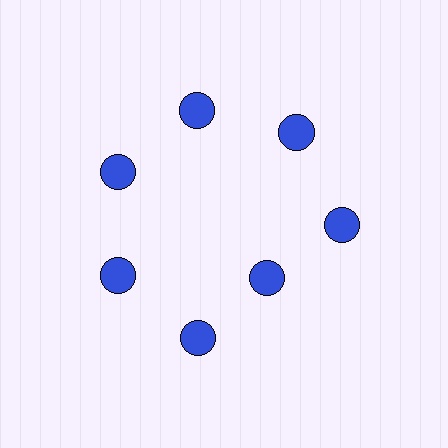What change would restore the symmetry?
The symmetry would be restored by moving it outward, back onto the ring so that all 7 circles sit at equal angles and equal distance from the center.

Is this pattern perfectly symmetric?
No. The 7 blue circles are arranged in a ring, but one element near the 5 o'clock position is pulled inward toward the center, breaking the 7-fold rotational symmetry.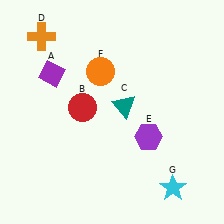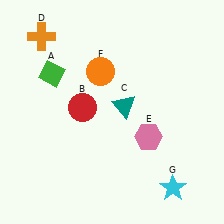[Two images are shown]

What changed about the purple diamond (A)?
In Image 1, A is purple. In Image 2, it changed to green.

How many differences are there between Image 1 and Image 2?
There are 2 differences between the two images.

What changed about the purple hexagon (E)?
In Image 1, E is purple. In Image 2, it changed to pink.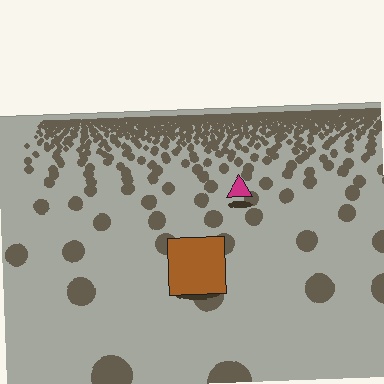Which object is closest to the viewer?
The brown square is closest. The texture marks near it are larger and more spread out.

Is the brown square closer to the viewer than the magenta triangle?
Yes. The brown square is closer — you can tell from the texture gradient: the ground texture is coarser near it.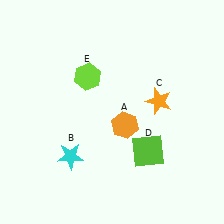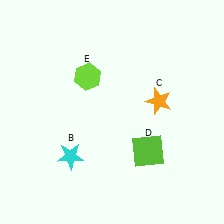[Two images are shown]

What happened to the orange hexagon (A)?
The orange hexagon (A) was removed in Image 2. It was in the bottom-right area of Image 1.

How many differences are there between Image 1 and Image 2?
There is 1 difference between the two images.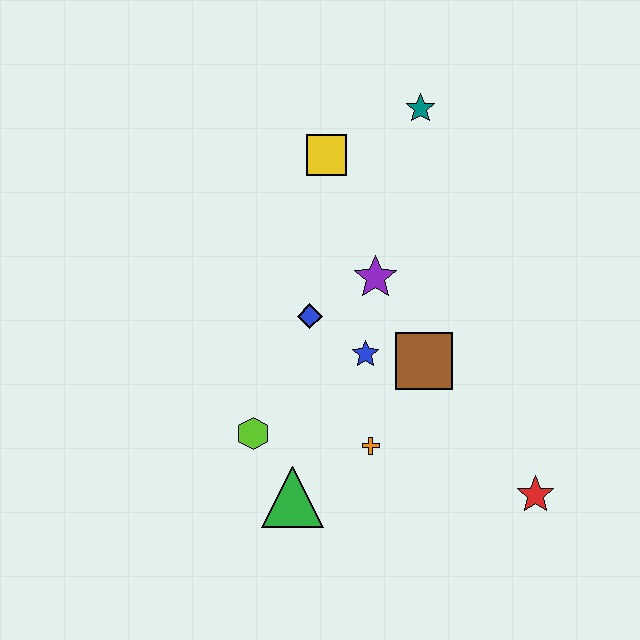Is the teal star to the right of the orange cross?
Yes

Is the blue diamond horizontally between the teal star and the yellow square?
No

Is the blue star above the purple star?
No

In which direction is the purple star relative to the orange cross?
The purple star is above the orange cross.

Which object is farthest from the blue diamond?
The red star is farthest from the blue diamond.